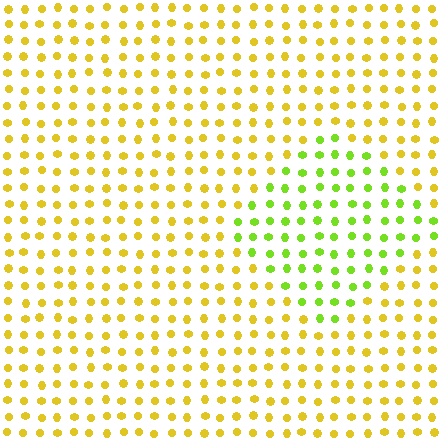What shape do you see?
I see a diamond.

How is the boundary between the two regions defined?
The boundary is defined purely by a slight shift in hue (about 42 degrees). Spacing, size, and orientation are identical on both sides.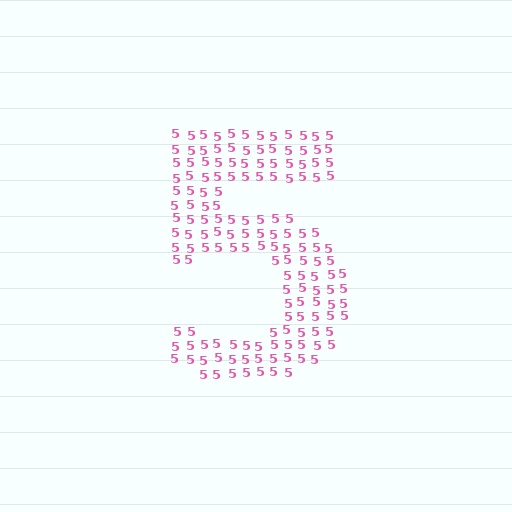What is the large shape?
The large shape is the digit 5.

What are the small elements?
The small elements are digit 5's.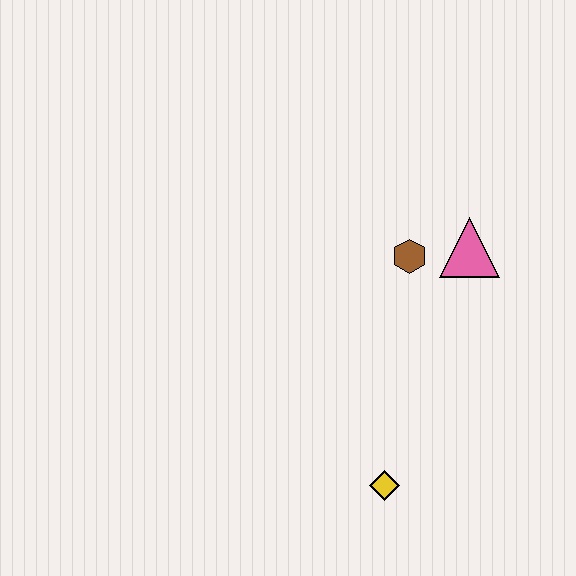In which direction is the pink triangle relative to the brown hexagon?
The pink triangle is to the right of the brown hexagon.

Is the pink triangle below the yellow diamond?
No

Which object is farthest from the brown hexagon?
The yellow diamond is farthest from the brown hexagon.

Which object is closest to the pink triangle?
The brown hexagon is closest to the pink triangle.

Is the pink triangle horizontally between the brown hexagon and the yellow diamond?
No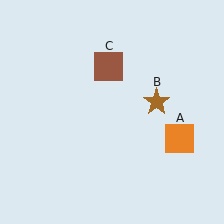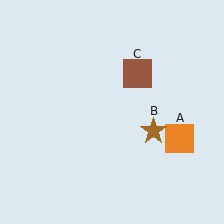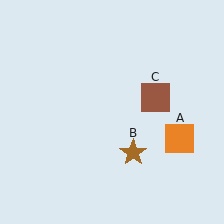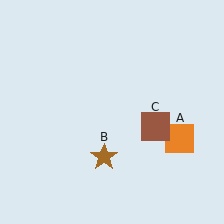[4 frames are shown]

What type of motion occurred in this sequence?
The brown star (object B), brown square (object C) rotated clockwise around the center of the scene.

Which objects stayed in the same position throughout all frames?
Orange square (object A) remained stationary.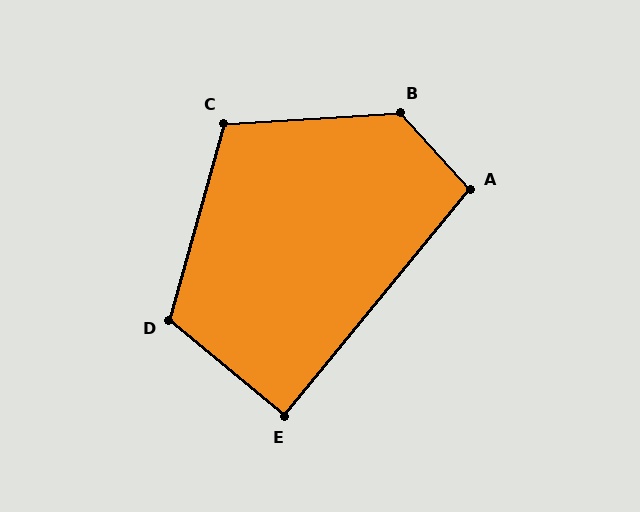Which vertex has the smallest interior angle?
E, at approximately 90 degrees.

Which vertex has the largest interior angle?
B, at approximately 129 degrees.